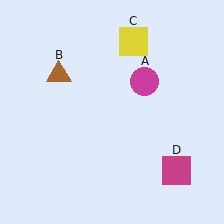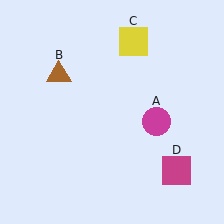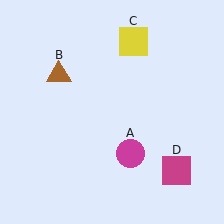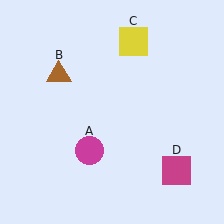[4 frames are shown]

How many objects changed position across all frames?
1 object changed position: magenta circle (object A).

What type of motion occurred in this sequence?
The magenta circle (object A) rotated clockwise around the center of the scene.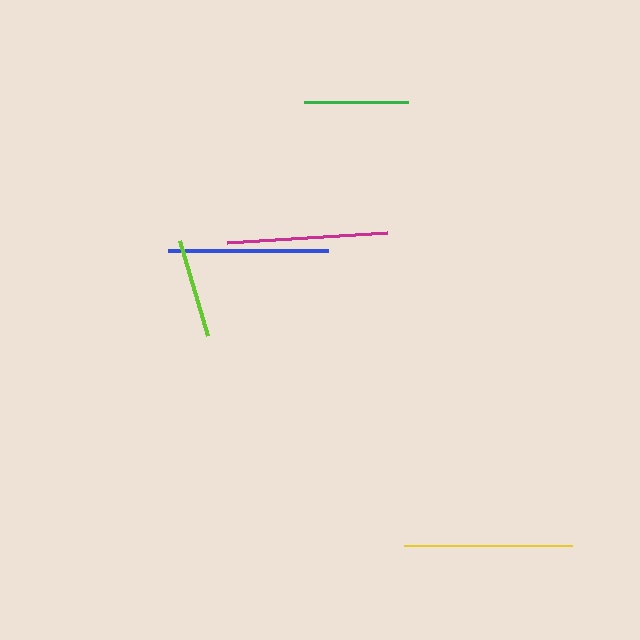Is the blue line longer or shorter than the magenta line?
The magenta line is longer than the blue line.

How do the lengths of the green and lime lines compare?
The green and lime lines are approximately the same length.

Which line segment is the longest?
The yellow line is the longest at approximately 168 pixels.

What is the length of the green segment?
The green segment is approximately 104 pixels long.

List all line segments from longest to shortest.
From longest to shortest: yellow, magenta, blue, green, lime.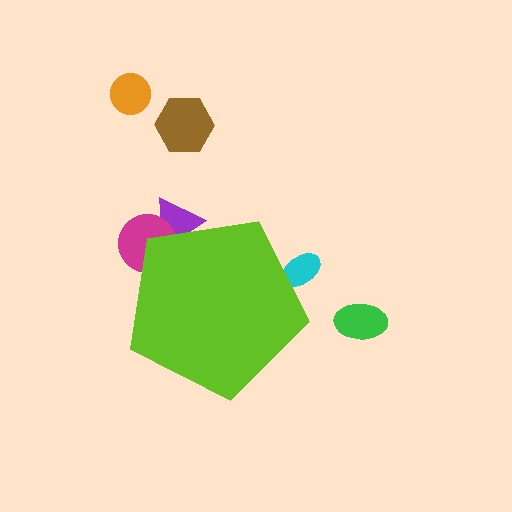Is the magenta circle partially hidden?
Yes, the magenta circle is partially hidden behind the lime pentagon.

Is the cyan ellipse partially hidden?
Yes, the cyan ellipse is partially hidden behind the lime pentagon.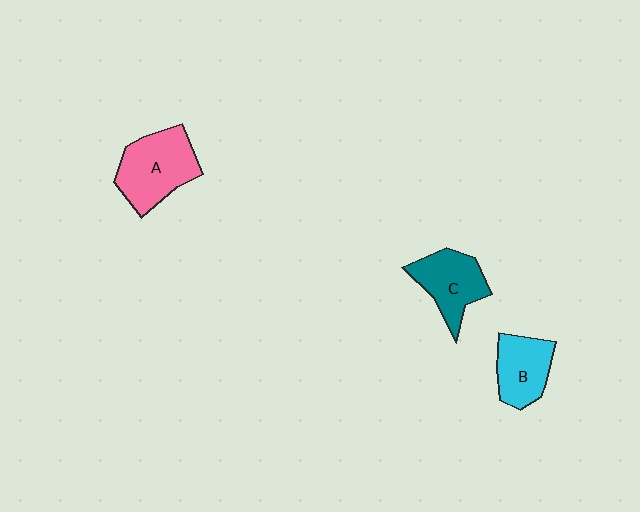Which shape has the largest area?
Shape A (pink).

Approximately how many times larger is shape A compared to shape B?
Approximately 1.4 times.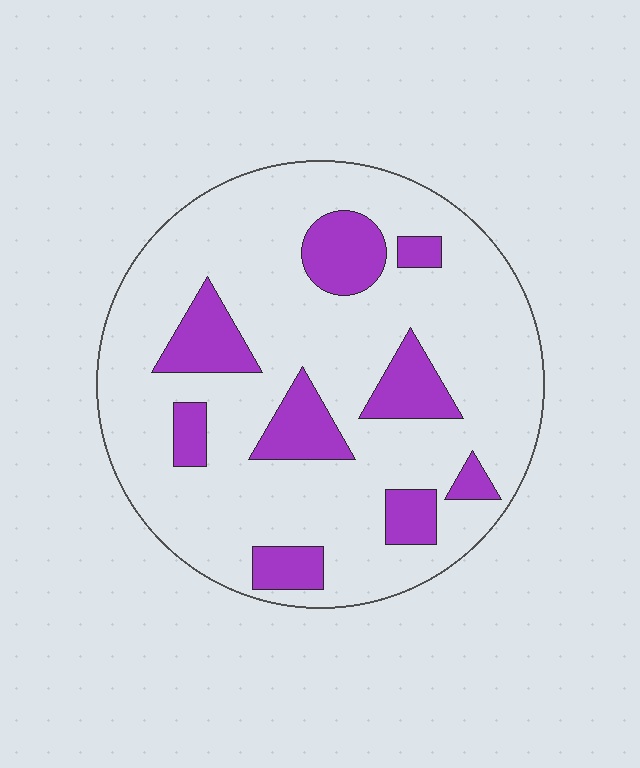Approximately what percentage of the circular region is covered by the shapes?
Approximately 20%.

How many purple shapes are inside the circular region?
9.